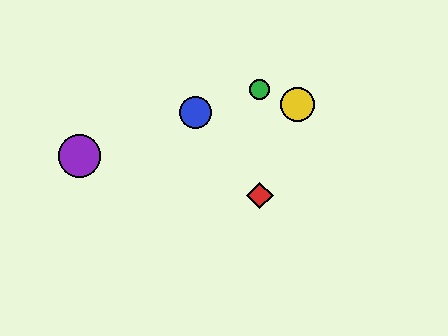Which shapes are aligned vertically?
The red diamond, the green circle are aligned vertically.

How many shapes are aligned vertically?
2 shapes (the red diamond, the green circle) are aligned vertically.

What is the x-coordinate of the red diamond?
The red diamond is at x≈260.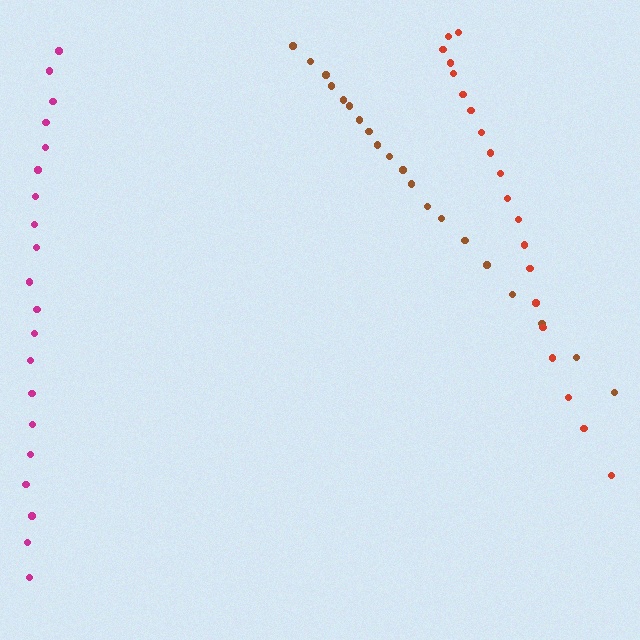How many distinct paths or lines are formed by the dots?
There are 3 distinct paths.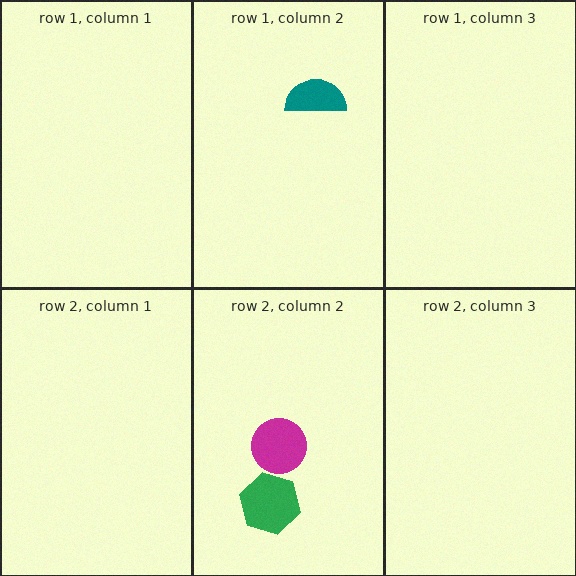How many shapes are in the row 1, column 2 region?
1.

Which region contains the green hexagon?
The row 2, column 2 region.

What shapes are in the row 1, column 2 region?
The teal semicircle.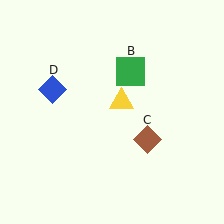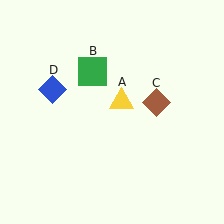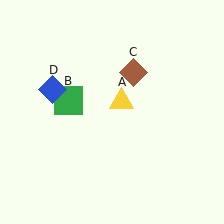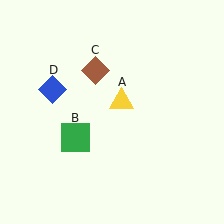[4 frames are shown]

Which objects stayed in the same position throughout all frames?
Yellow triangle (object A) and blue diamond (object D) remained stationary.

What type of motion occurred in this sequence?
The green square (object B), brown diamond (object C) rotated counterclockwise around the center of the scene.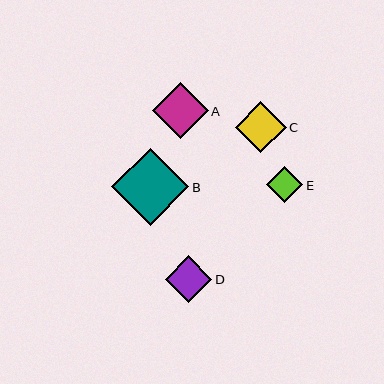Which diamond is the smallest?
Diamond E is the smallest with a size of approximately 36 pixels.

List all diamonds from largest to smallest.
From largest to smallest: B, A, C, D, E.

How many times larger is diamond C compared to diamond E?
Diamond C is approximately 1.4 times the size of diamond E.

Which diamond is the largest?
Diamond B is the largest with a size of approximately 77 pixels.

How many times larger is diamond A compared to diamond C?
Diamond A is approximately 1.1 times the size of diamond C.